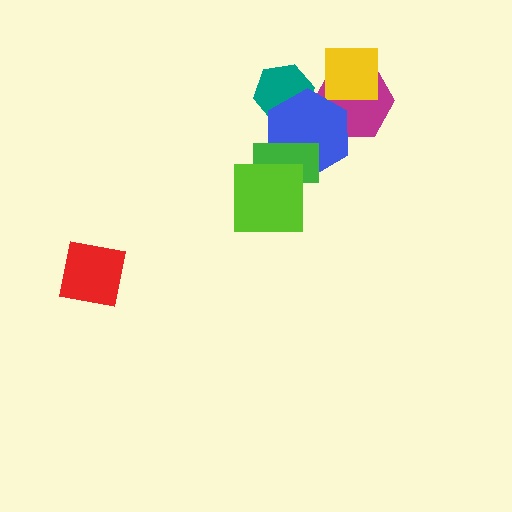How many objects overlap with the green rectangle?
2 objects overlap with the green rectangle.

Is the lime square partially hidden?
No, no other shape covers it.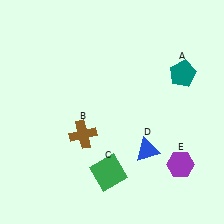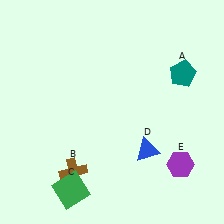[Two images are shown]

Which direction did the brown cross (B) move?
The brown cross (B) moved down.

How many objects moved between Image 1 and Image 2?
2 objects moved between the two images.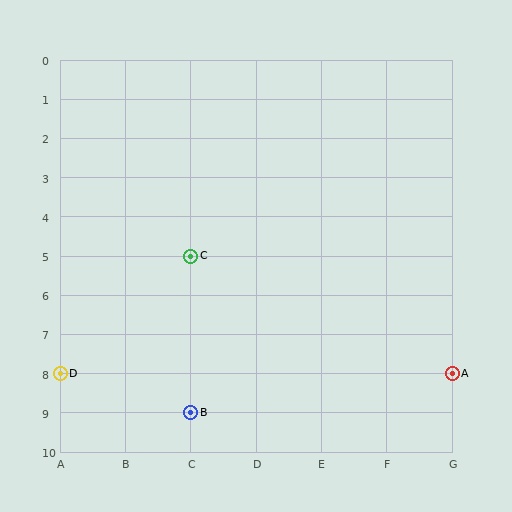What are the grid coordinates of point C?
Point C is at grid coordinates (C, 5).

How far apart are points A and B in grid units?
Points A and B are 4 columns and 1 row apart (about 4.1 grid units diagonally).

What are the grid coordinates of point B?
Point B is at grid coordinates (C, 9).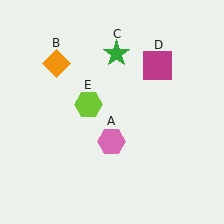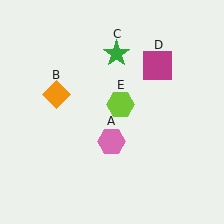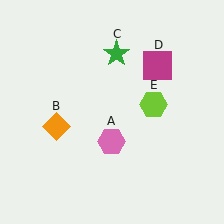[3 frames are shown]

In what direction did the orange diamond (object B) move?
The orange diamond (object B) moved down.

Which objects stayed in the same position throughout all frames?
Pink hexagon (object A) and green star (object C) and magenta square (object D) remained stationary.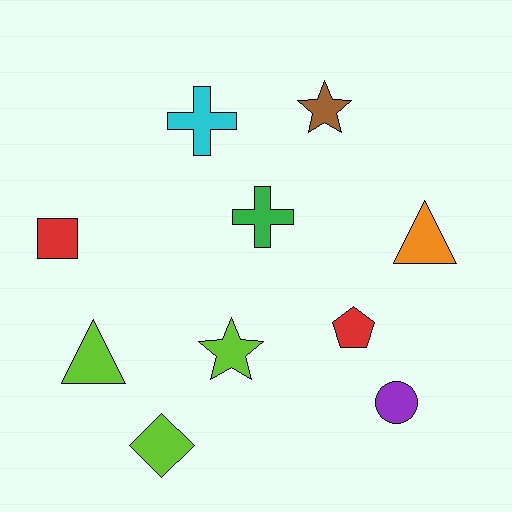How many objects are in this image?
There are 10 objects.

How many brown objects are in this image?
There is 1 brown object.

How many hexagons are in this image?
There are no hexagons.